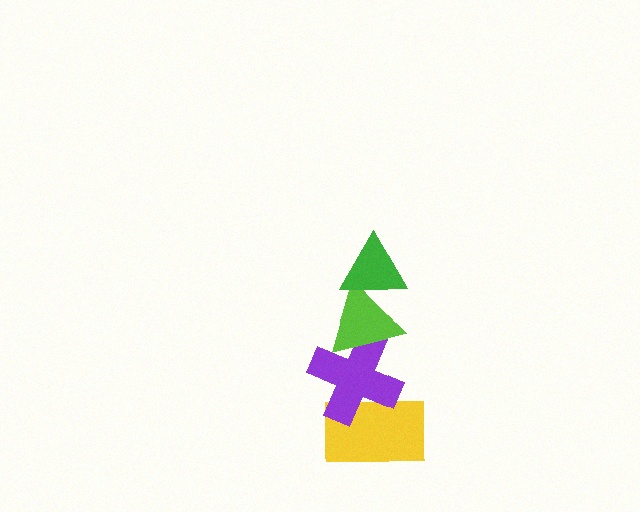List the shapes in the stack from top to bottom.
From top to bottom: the green triangle, the lime triangle, the purple cross, the yellow rectangle.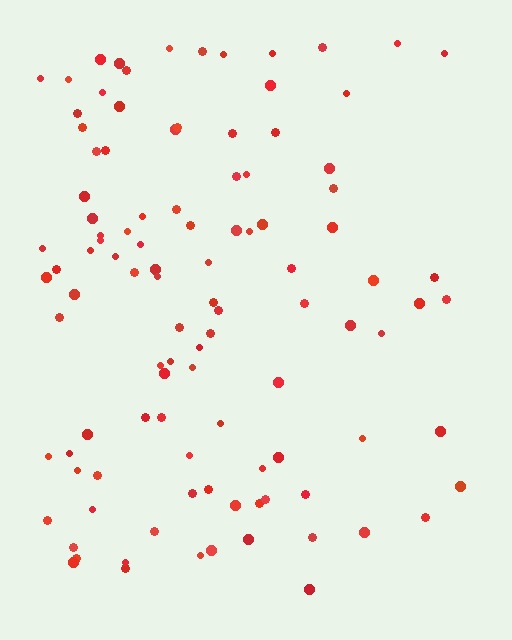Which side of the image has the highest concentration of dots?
The left.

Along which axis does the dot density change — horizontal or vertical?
Horizontal.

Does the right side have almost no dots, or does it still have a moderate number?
Still a moderate number, just noticeably fewer than the left.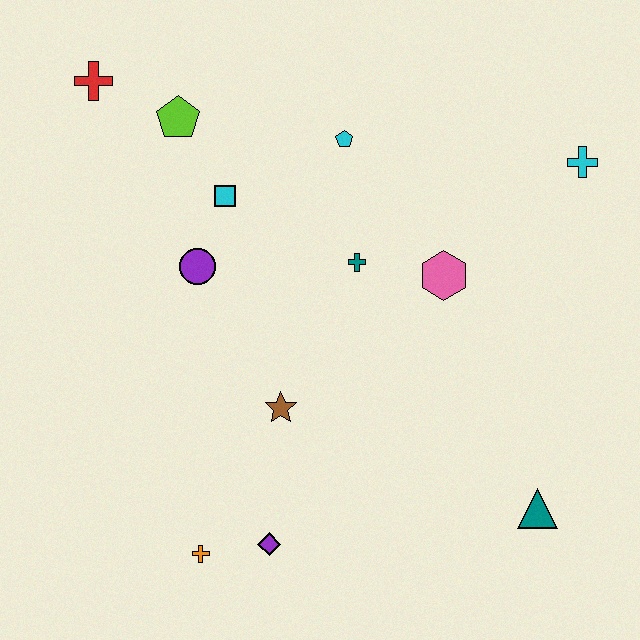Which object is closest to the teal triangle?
The pink hexagon is closest to the teal triangle.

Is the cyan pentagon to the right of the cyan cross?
No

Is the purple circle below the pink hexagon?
No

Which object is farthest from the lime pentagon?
The teal triangle is farthest from the lime pentagon.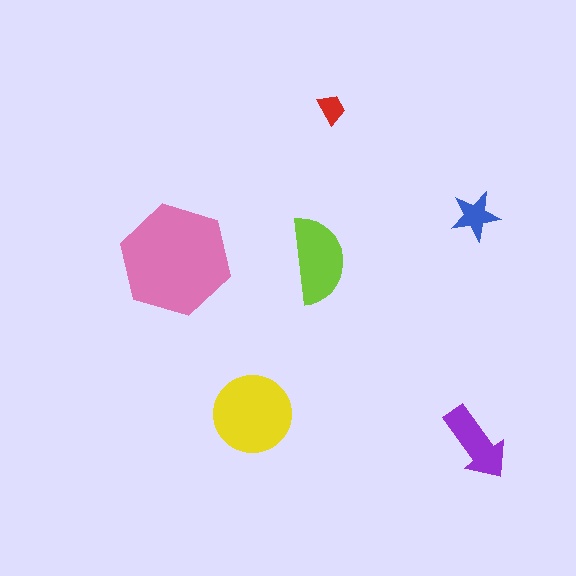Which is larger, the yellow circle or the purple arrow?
The yellow circle.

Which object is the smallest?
The red trapezoid.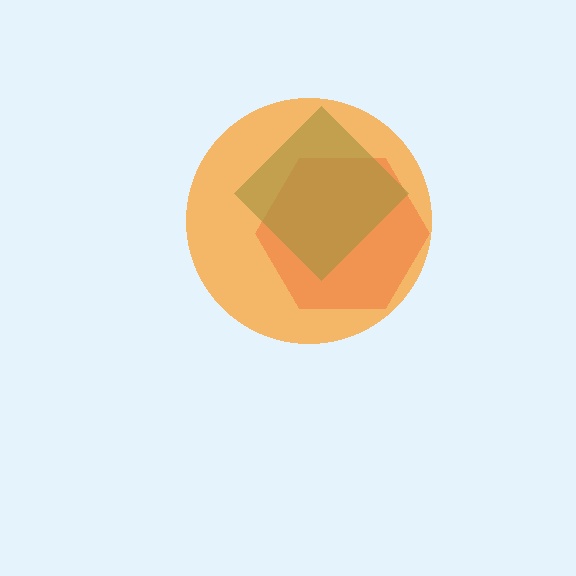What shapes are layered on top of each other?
The layered shapes are: a pink hexagon, a teal diamond, an orange circle.